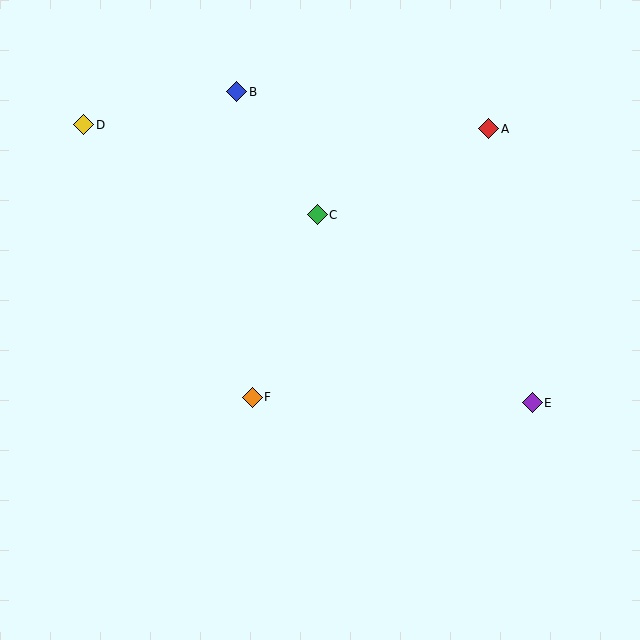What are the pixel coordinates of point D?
Point D is at (84, 125).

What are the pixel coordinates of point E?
Point E is at (532, 403).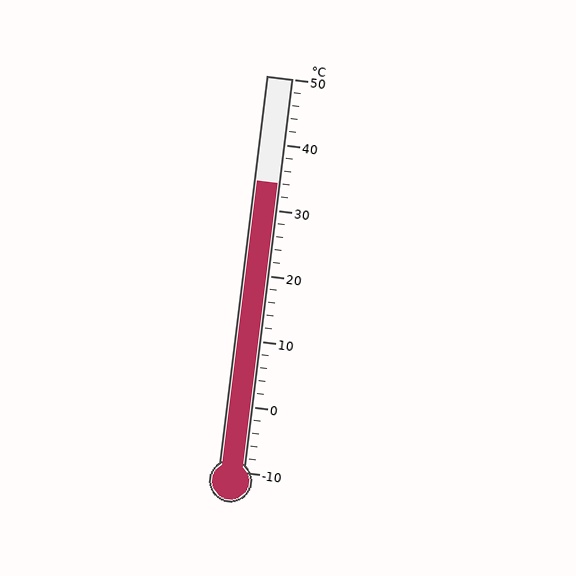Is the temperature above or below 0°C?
The temperature is above 0°C.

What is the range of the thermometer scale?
The thermometer scale ranges from -10°C to 50°C.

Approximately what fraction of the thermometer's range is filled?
The thermometer is filled to approximately 75% of its range.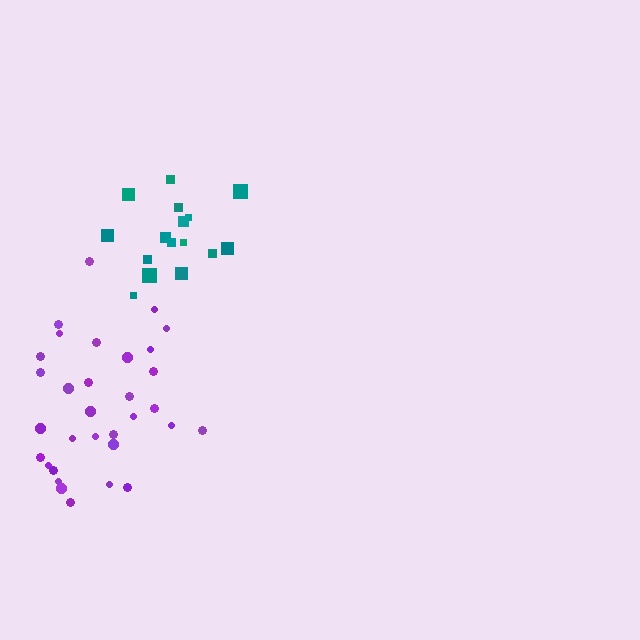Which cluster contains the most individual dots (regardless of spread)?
Purple (32).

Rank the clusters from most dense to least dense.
teal, purple.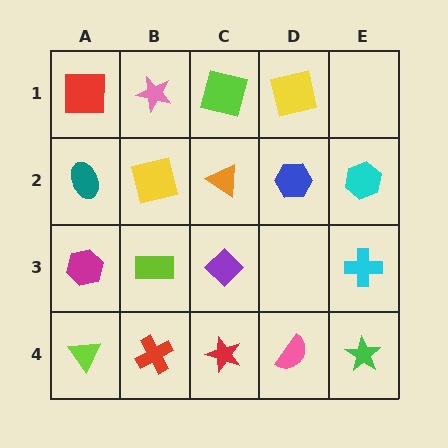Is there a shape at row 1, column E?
No, that cell is empty.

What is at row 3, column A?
A magenta hexagon.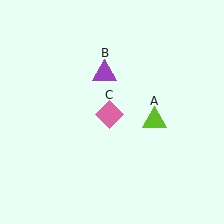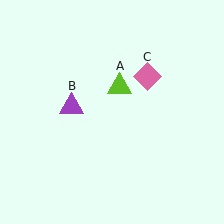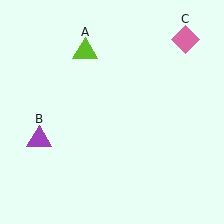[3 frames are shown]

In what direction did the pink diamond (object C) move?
The pink diamond (object C) moved up and to the right.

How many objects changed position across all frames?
3 objects changed position: lime triangle (object A), purple triangle (object B), pink diamond (object C).